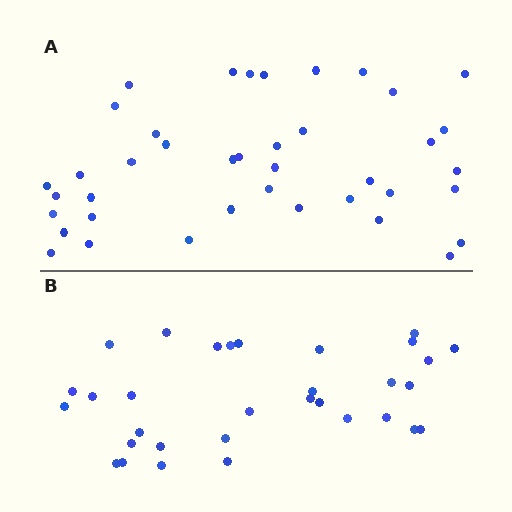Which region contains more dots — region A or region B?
Region A (the top region) has more dots.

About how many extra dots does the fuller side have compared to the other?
Region A has roughly 8 or so more dots than region B.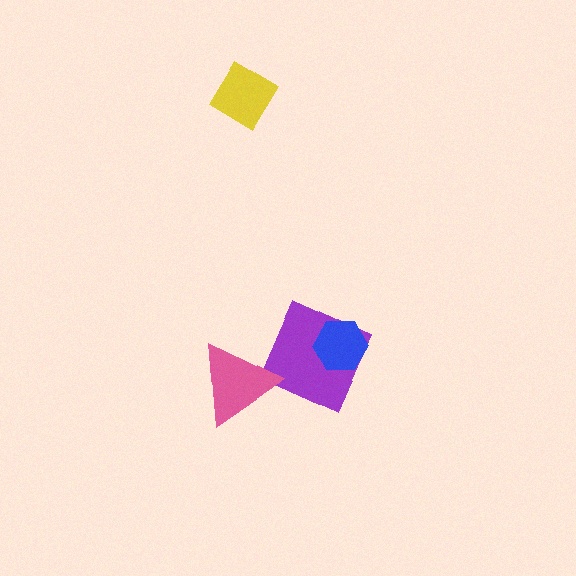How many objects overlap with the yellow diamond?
0 objects overlap with the yellow diamond.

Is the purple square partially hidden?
Yes, it is partially covered by another shape.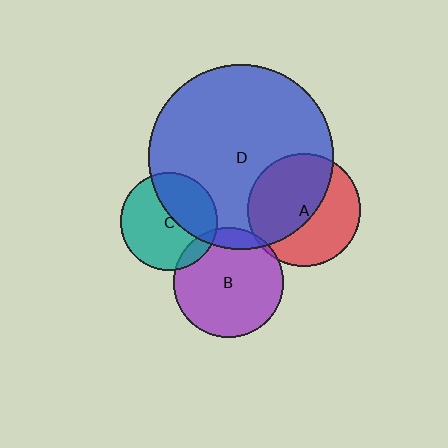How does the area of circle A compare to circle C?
Approximately 1.3 times.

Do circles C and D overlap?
Yes.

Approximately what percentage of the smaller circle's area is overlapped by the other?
Approximately 40%.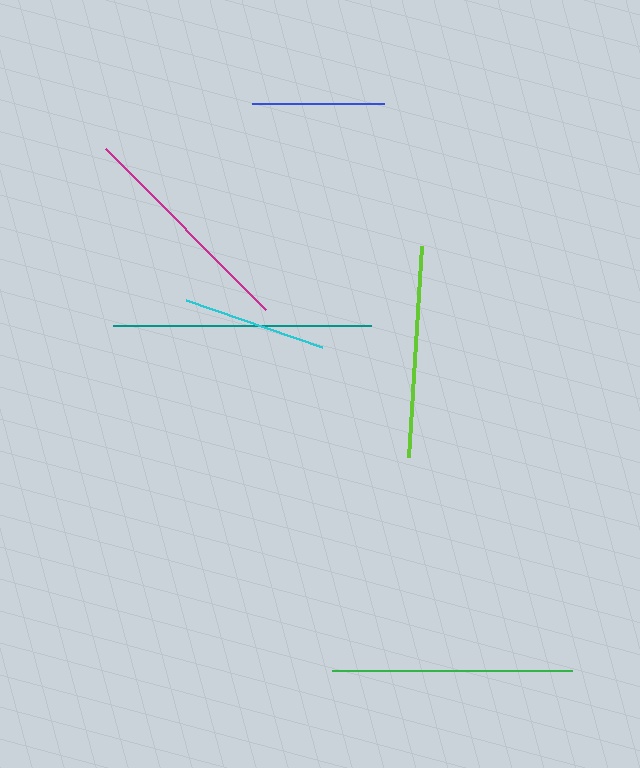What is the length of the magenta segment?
The magenta segment is approximately 226 pixels long.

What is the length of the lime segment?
The lime segment is approximately 212 pixels long.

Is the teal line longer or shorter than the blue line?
The teal line is longer than the blue line.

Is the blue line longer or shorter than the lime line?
The lime line is longer than the blue line.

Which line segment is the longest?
The teal line is the longest at approximately 257 pixels.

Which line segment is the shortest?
The blue line is the shortest at approximately 132 pixels.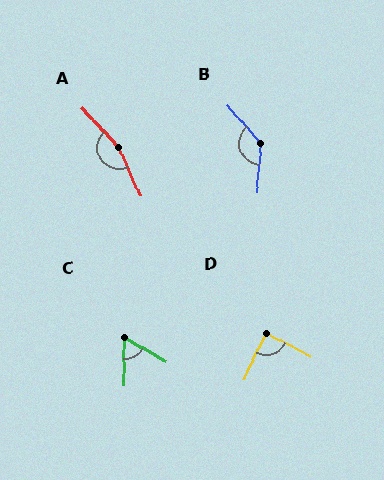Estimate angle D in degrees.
Approximately 88 degrees.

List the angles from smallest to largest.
C (60°), D (88°), B (134°), A (161°).